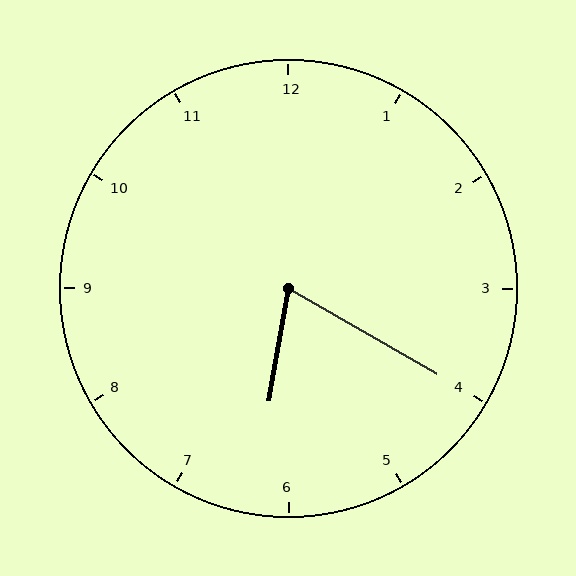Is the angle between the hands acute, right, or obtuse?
It is acute.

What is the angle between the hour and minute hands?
Approximately 70 degrees.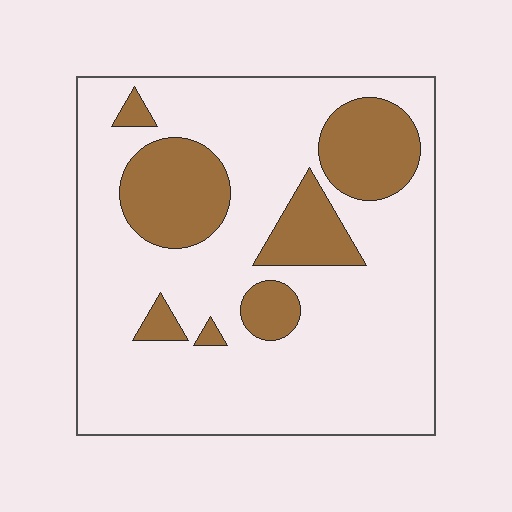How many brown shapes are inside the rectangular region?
7.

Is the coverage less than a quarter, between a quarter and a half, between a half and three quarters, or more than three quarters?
Less than a quarter.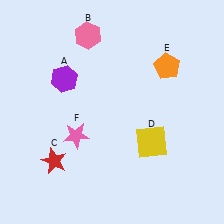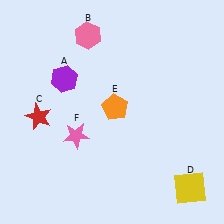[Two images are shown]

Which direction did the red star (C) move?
The red star (C) moved up.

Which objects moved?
The objects that moved are: the red star (C), the yellow square (D), the orange pentagon (E).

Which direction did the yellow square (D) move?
The yellow square (D) moved down.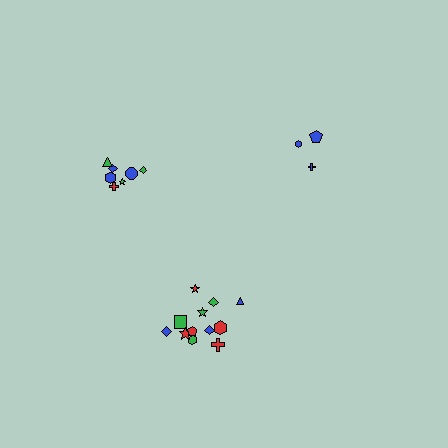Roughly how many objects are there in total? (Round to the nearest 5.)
Roughly 20 objects in total.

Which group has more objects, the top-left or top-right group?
The top-left group.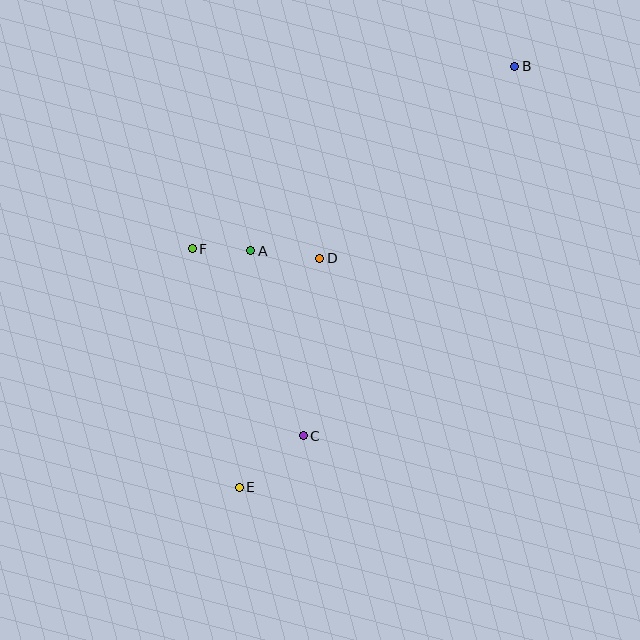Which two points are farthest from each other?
Points B and E are farthest from each other.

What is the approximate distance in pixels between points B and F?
The distance between B and F is approximately 371 pixels.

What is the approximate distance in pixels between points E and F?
The distance between E and F is approximately 243 pixels.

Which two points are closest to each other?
Points A and F are closest to each other.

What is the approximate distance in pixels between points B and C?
The distance between B and C is approximately 426 pixels.